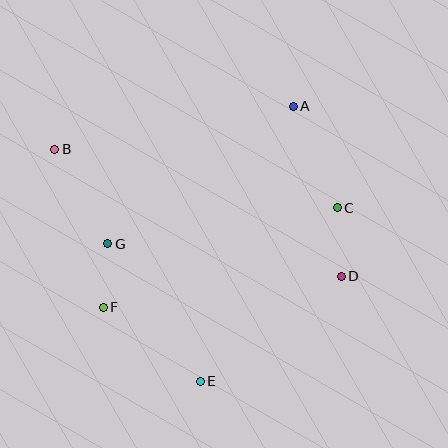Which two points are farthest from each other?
Points B and D are farthest from each other.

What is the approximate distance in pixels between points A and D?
The distance between A and D is approximately 176 pixels.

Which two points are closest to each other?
Points F and G are closest to each other.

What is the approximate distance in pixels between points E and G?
The distance between E and G is approximately 166 pixels.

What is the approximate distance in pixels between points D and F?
The distance between D and F is approximately 240 pixels.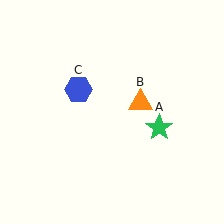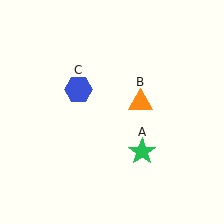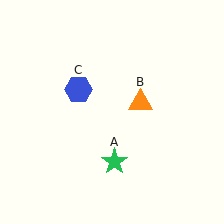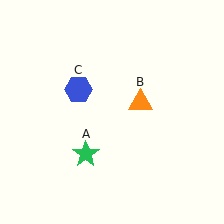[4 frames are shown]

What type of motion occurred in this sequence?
The green star (object A) rotated clockwise around the center of the scene.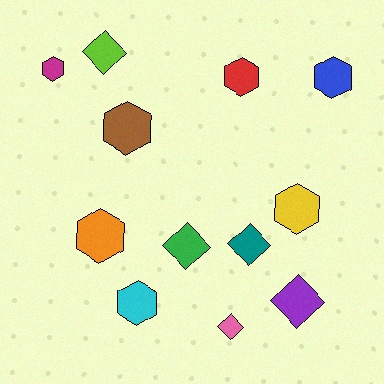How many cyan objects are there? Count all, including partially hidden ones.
There is 1 cyan object.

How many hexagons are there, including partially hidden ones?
There are 7 hexagons.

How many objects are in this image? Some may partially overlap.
There are 12 objects.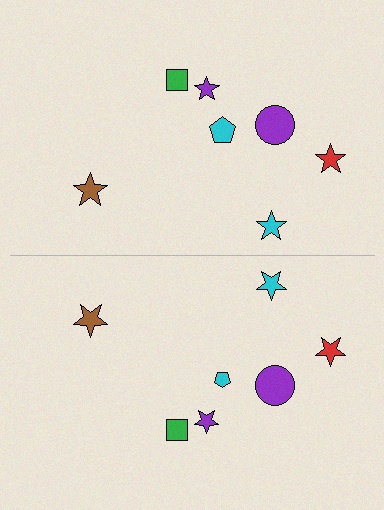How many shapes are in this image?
There are 14 shapes in this image.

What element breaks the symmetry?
The cyan pentagon on the bottom side has a different size than its mirror counterpart.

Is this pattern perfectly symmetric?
No, the pattern is not perfectly symmetric. The cyan pentagon on the bottom side has a different size than its mirror counterpart.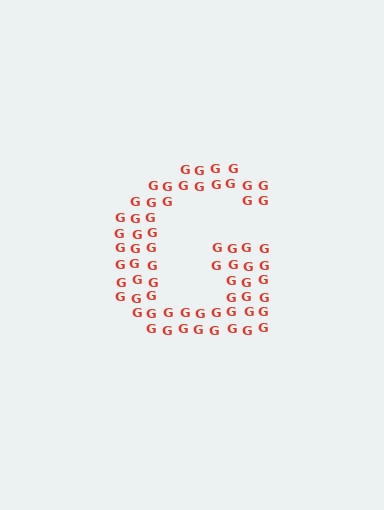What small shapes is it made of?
It is made of small letter G's.